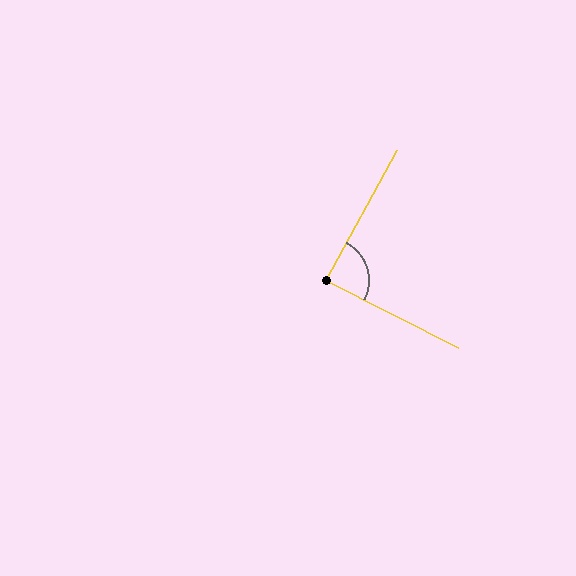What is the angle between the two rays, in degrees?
Approximately 88 degrees.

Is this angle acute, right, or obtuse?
It is approximately a right angle.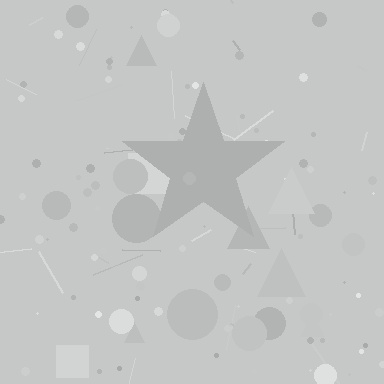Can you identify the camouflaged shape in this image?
The camouflaged shape is a star.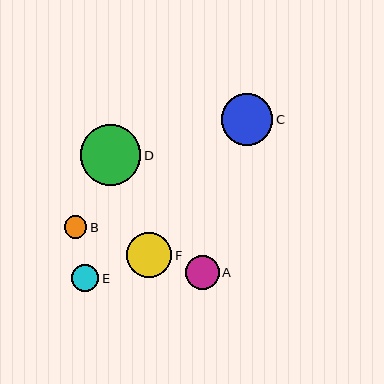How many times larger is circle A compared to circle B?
Circle A is approximately 1.5 times the size of circle B.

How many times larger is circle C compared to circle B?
Circle C is approximately 2.3 times the size of circle B.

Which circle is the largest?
Circle D is the largest with a size of approximately 61 pixels.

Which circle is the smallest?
Circle B is the smallest with a size of approximately 22 pixels.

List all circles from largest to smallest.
From largest to smallest: D, C, F, A, E, B.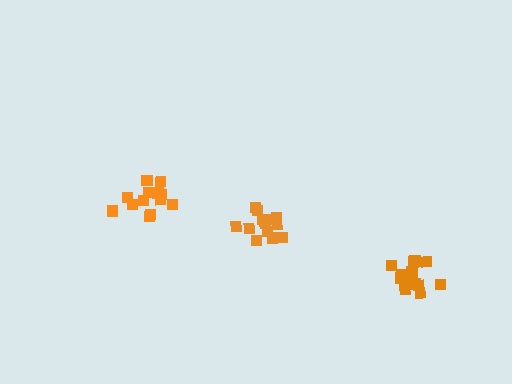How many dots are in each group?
Group 1: 17 dots, Group 2: 14 dots, Group 3: 14 dots (45 total).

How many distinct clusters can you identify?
There are 3 distinct clusters.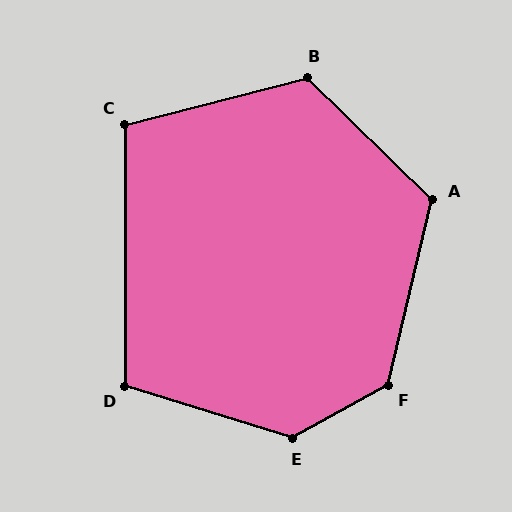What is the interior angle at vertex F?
Approximately 132 degrees (obtuse).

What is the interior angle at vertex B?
Approximately 121 degrees (obtuse).